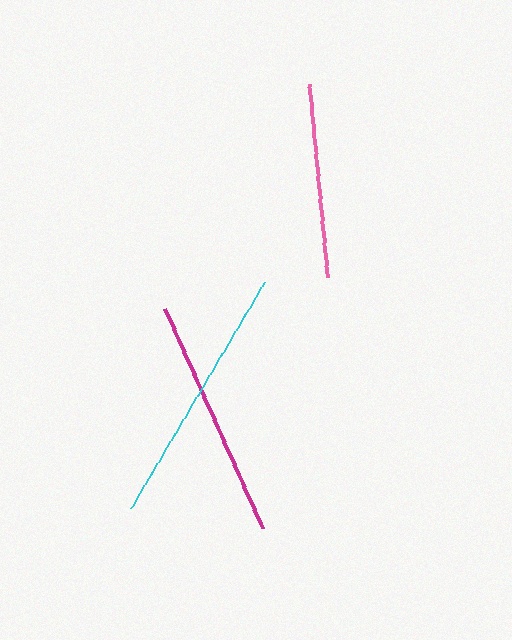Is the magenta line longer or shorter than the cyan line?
The cyan line is longer than the magenta line.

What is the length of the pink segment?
The pink segment is approximately 194 pixels long.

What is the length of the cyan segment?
The cyan segment is approximately 261 pixels long.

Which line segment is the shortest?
The pink line is the shortest at approximately 194 pixels.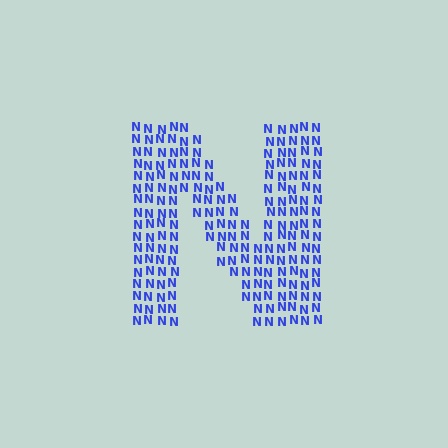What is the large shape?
The large shape is the letter N.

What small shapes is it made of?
It is made of small letter N's.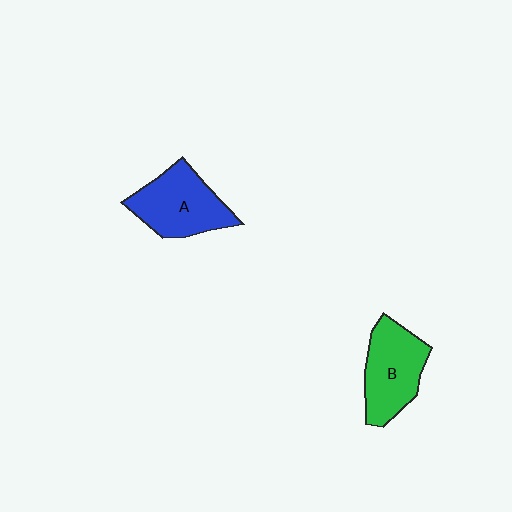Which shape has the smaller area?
Shape B (green).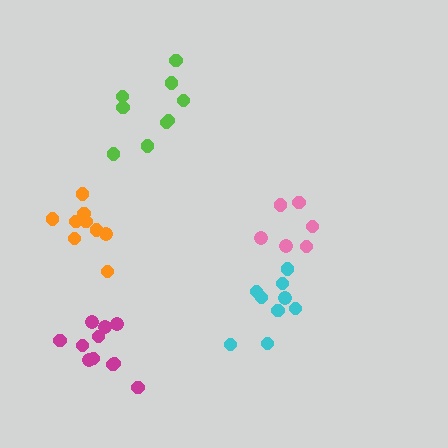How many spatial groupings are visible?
There are 5 spatial groupings.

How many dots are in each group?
Group 1: 9 dots, Group 2: 9 dots, Group 3: 6 dots, Group 4: 11 dots, Group 5: 9 dots (44 total).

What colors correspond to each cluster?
The clusters are colored: cyan, orange, pink, magenta, lime.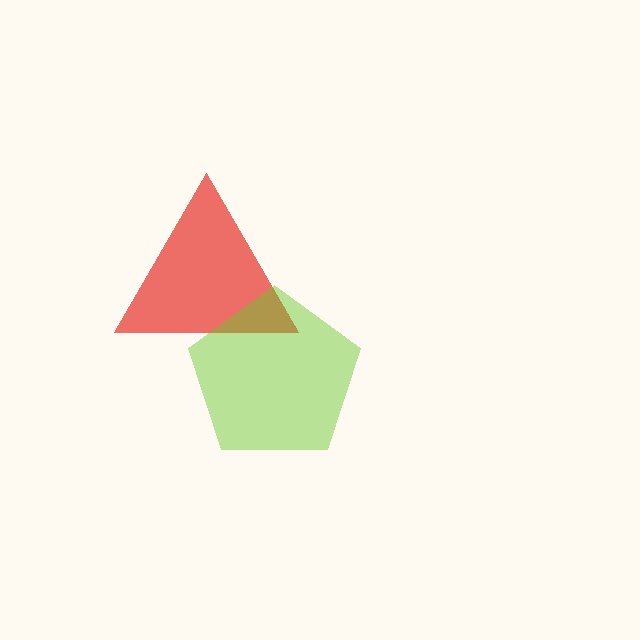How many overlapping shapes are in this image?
There are 2 overlapping shapes in the image.